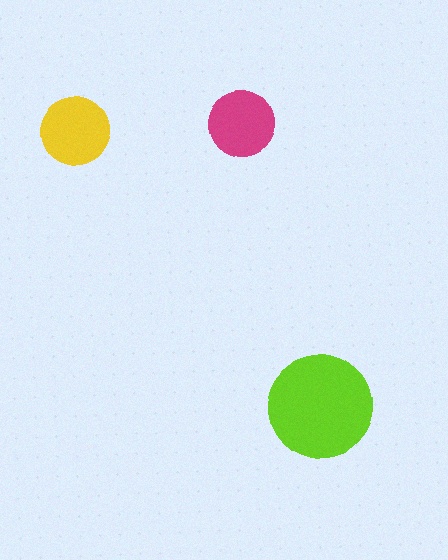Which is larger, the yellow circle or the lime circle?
The lime one.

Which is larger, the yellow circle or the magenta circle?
The yellow one.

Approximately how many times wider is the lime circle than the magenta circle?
About 1.5 times wider.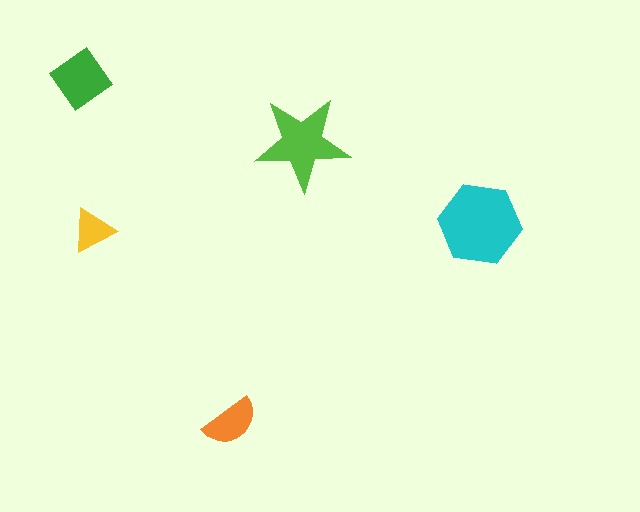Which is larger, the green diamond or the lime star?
The lime star.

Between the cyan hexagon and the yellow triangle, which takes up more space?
The cyan hexagon.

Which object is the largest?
The cyan hexagon.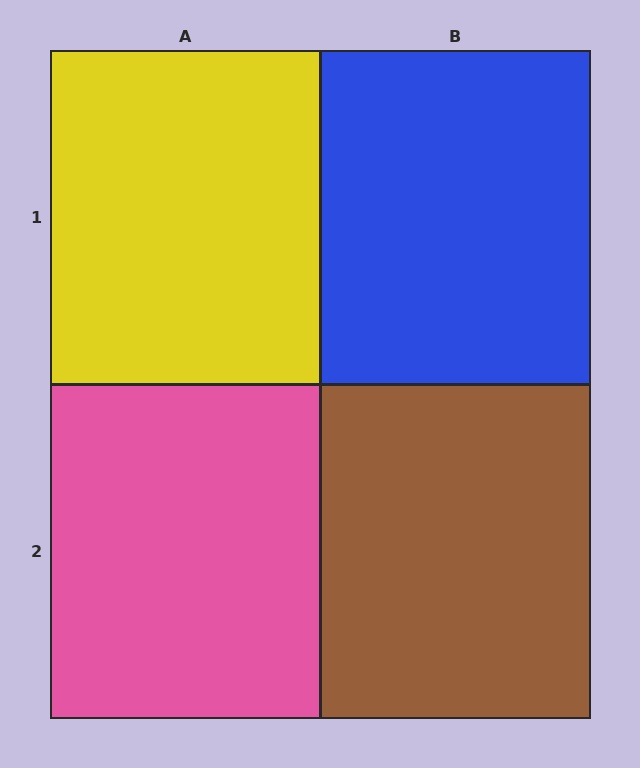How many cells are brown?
1 cell is brown.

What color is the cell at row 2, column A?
Pink.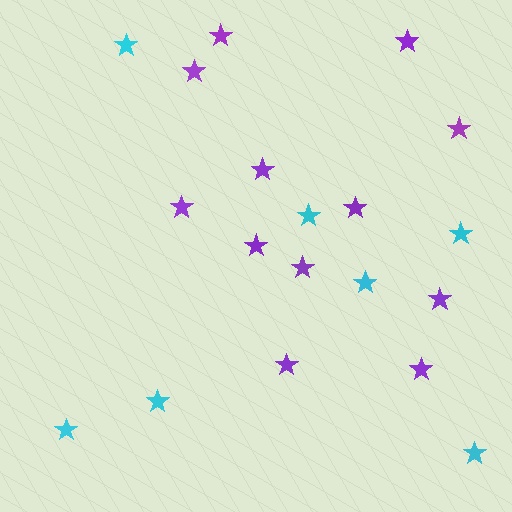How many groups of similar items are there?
There are 2 groups: one group of purple stars (12) and one group of cyan stars (7).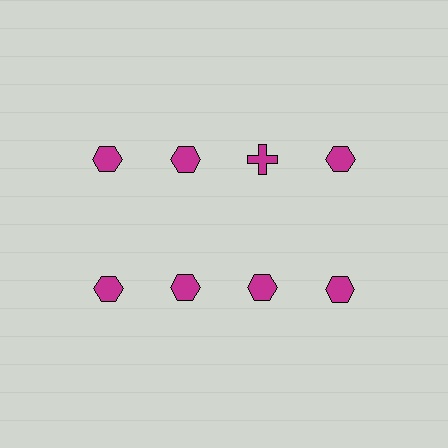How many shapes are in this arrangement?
There are 8 shapes arranged in a grid pattern.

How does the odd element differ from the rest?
It has a different shape: cross instead of hexagon.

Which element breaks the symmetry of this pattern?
The magenta cross in the top row, center column breaks the symmetry. All other shapes are magenta hexagons.